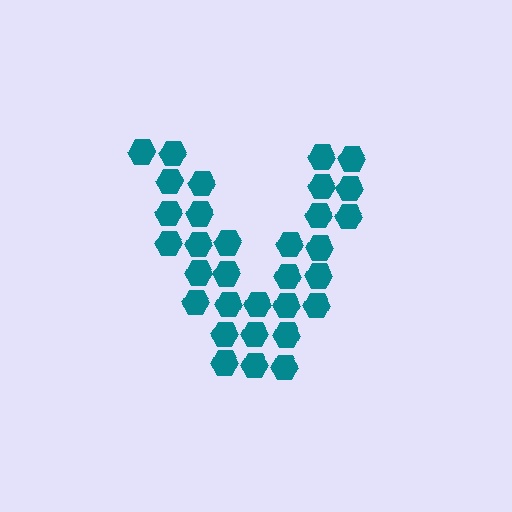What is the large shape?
The large shape is the letter V.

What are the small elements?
The small elements are hexagons.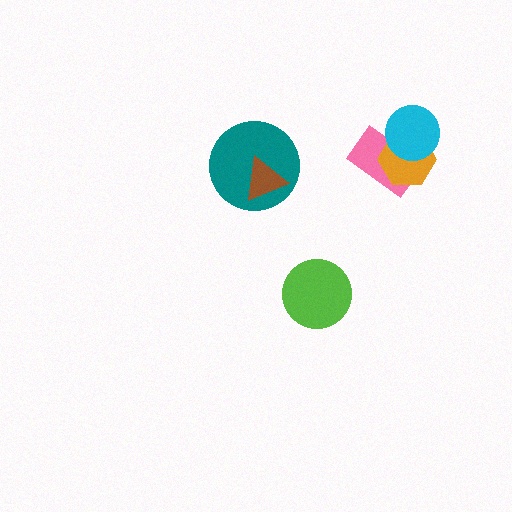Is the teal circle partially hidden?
Yes, it is partially covered by another shape.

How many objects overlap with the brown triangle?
1 object overlaps with the brown triangle.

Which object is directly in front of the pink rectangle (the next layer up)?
The orange hexagon is directly in front of the pink rectangle.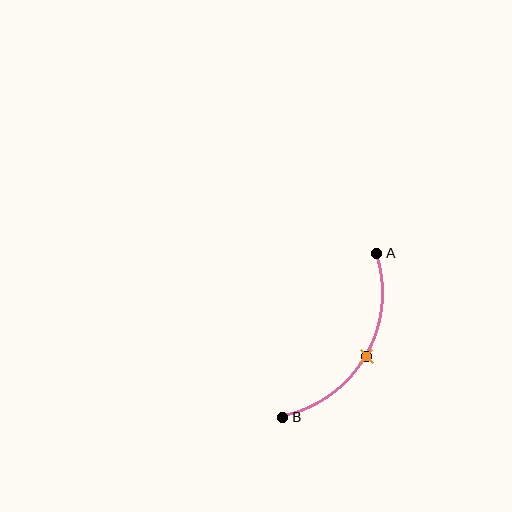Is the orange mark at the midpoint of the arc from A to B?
Yes. The orange mark lies on the arc at equal arc-length from both A and B — it is the arc midpoint.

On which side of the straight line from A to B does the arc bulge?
The arc bulges to the right of the straight line connecting A and B.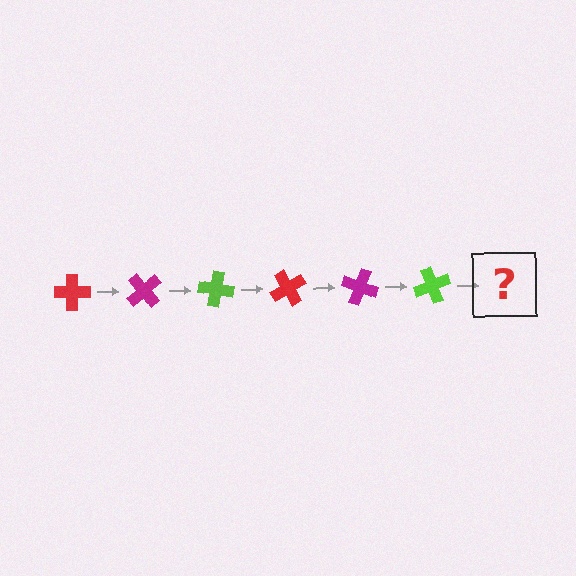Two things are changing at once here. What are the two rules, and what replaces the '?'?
The two rules are that it rotates 50 degrees each step and the color cycles through red, magenta, and lime. The '?' should be a red cross, rotated 300 degrees from the start.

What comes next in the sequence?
The next element should be a red cross, rotated 300 degrees from the start.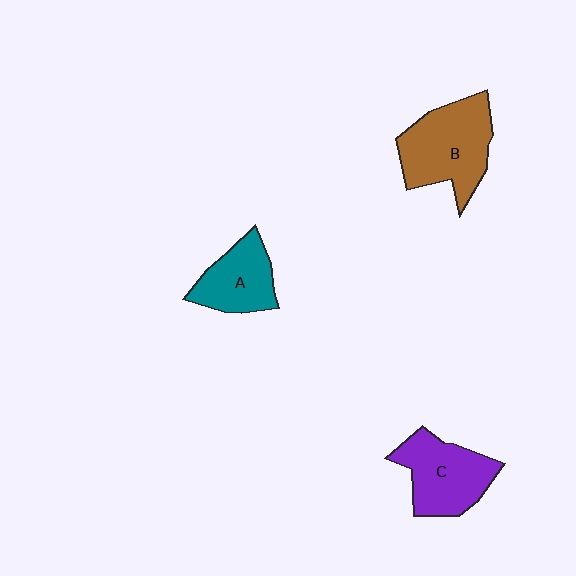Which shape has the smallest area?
Shape A (teal).